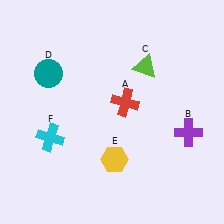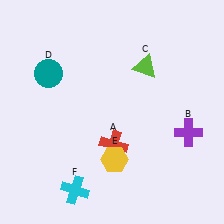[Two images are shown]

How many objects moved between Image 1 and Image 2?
2 objects moved between the two images.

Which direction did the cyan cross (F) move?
The cyan cross (F) moved down.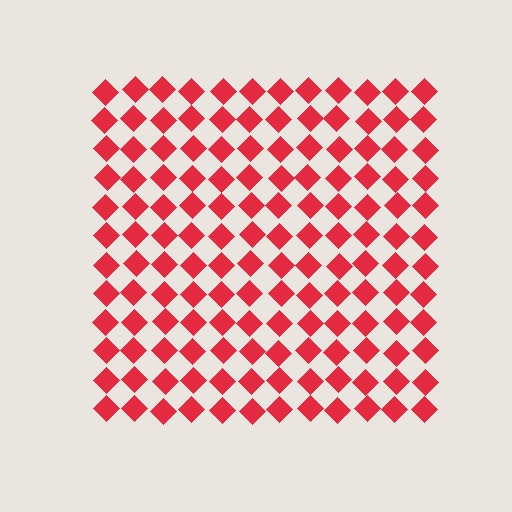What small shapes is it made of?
It is made of small diamonds.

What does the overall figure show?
The overall figure shows a square.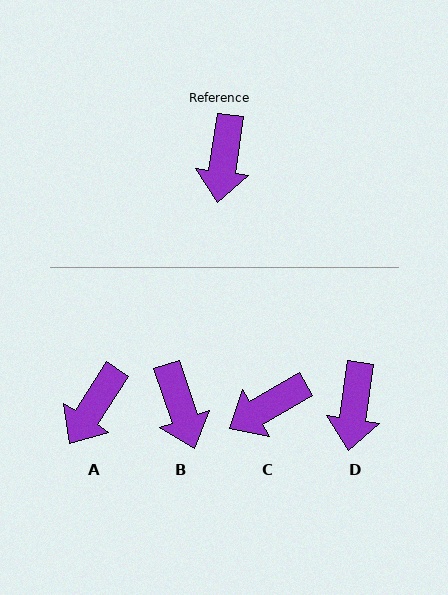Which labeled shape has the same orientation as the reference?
D.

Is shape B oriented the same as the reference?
No, it is off by about 27 degrees.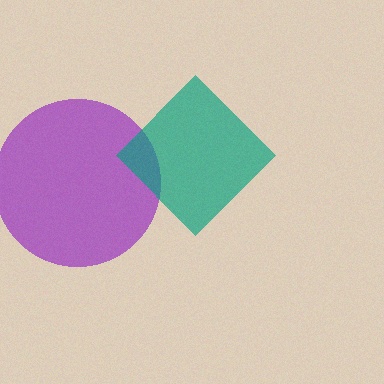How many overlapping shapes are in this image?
There are 2 overlapping shapes in the image.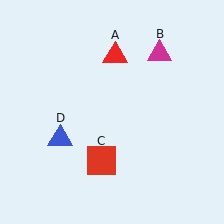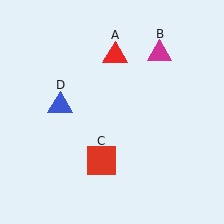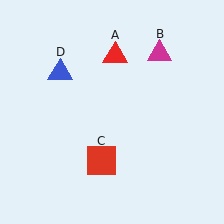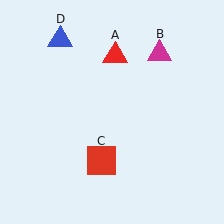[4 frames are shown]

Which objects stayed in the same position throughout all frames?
Red triangle (object A) and magenta triangle (object B) and red square (object C) remained stationary.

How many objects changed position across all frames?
1 object changed position: blue triangle (object D).